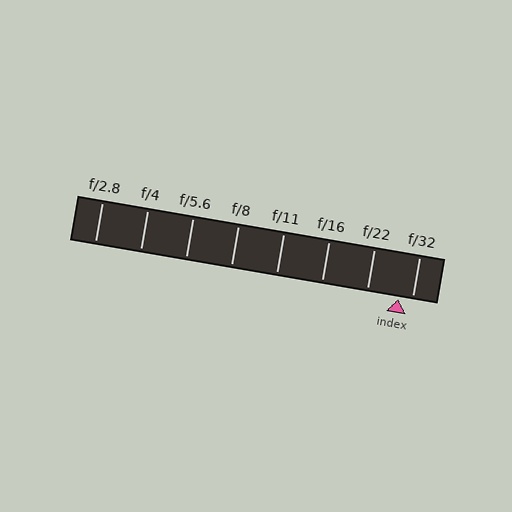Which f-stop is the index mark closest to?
The index mark is closest to f/32.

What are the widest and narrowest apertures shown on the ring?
The widest aperture shown is f/2.8 and the narrowest is f/32.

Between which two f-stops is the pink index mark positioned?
The index mark is between f/22 and f/32.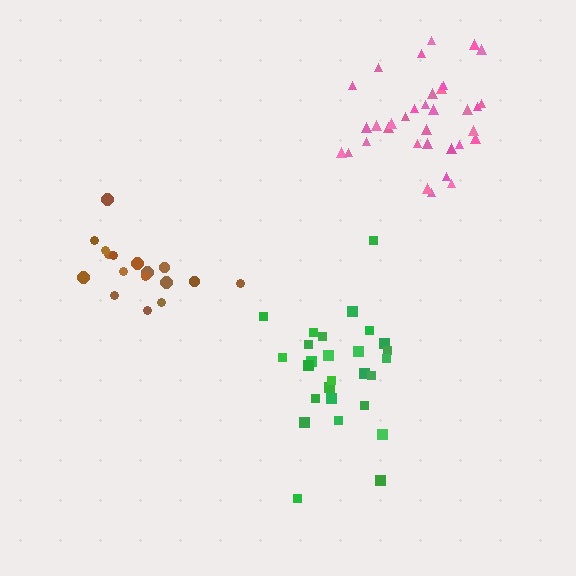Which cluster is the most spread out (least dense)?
Brown.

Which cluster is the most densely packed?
Pink.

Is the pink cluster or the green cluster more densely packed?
Pink.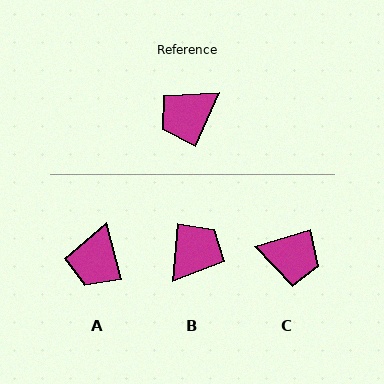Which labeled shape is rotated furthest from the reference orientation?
B, about 162 degrees away.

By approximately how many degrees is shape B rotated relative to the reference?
Approximately 162 degrees clockwise.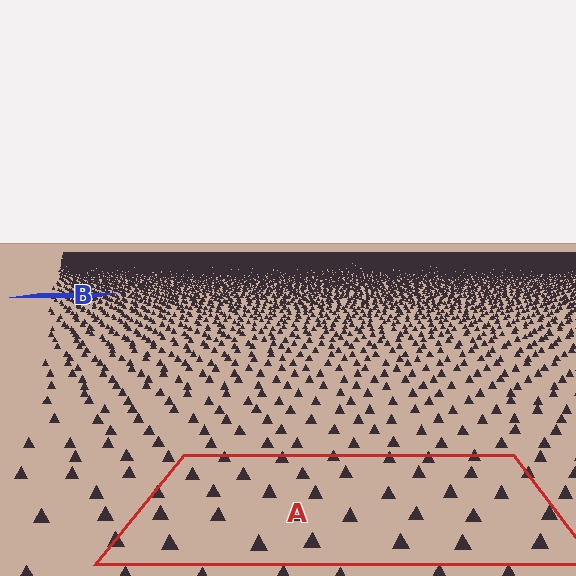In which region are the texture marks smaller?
The texture marks are smaller in region B, because it is farther away.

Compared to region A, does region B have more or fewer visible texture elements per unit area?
Region B has more texture elements per unit area — they are packed more densely because it is farther away.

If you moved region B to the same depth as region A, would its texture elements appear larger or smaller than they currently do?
They would appear larger. At a closer depth, the same texture elements are projected at a bigger on-screen size.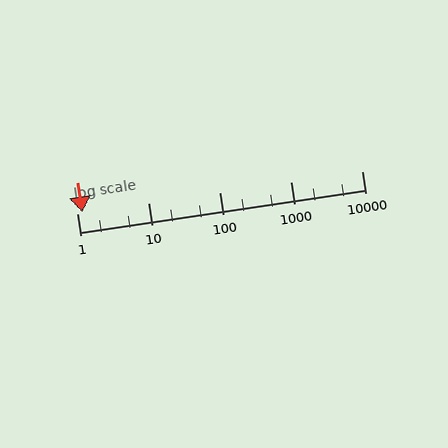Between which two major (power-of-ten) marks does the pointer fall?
The pointer is between 1 and 10.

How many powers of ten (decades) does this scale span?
The scale spans 4 decades, from 1 to 10000.